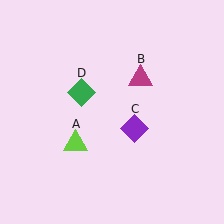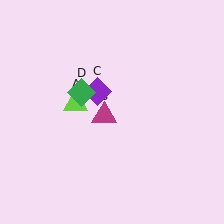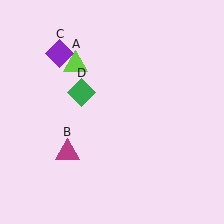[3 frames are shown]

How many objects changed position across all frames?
3 objects changed position: lime triangle (object A), magenta triangle (object B), purple diamond (object C).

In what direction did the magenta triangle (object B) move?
The magenta triangle (object B) moved down and to the left.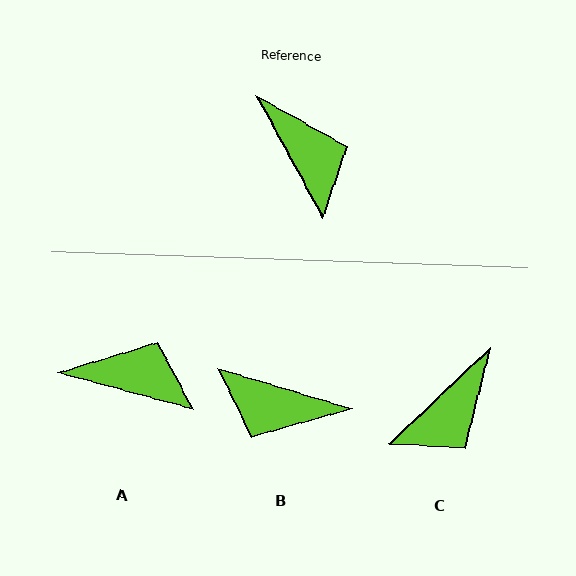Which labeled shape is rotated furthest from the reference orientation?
B, about 135 degrees away.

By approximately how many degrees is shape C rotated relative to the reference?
Approximately 75 degrees clockwise.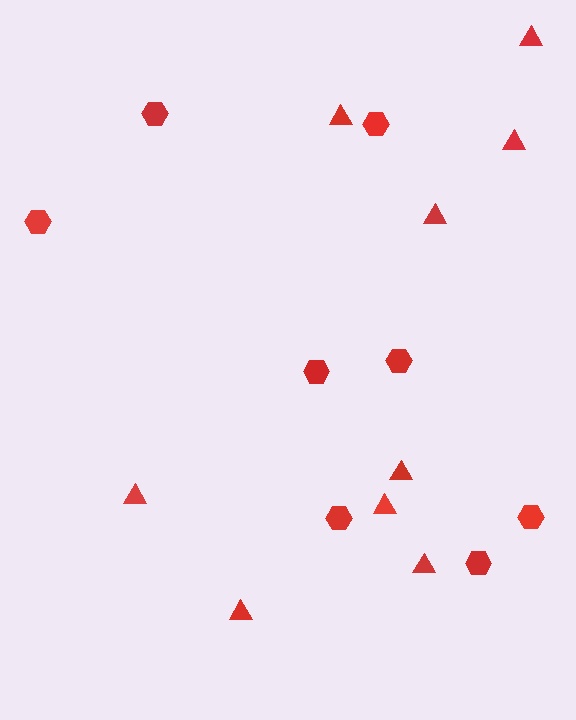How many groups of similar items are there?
There are 2 groups: one group of hexagons (8) and one group of triangles (9).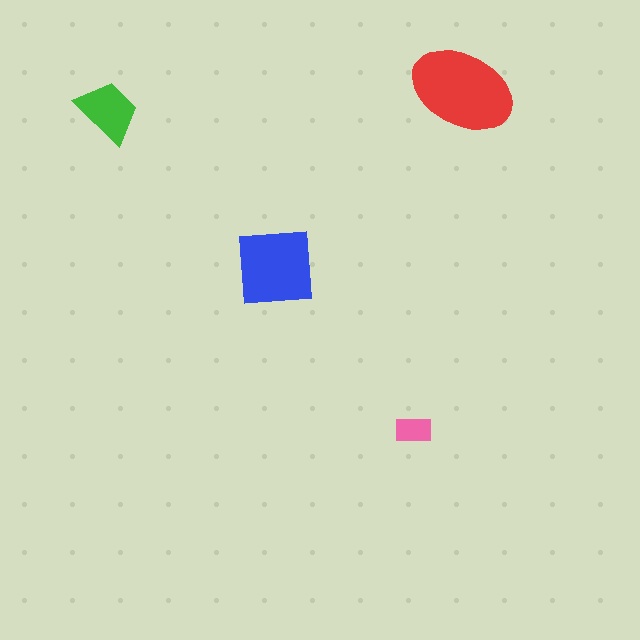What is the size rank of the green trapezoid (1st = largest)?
3rd.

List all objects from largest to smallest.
The red ellipse, the blue square, the green trapezoid, the pink rectangle.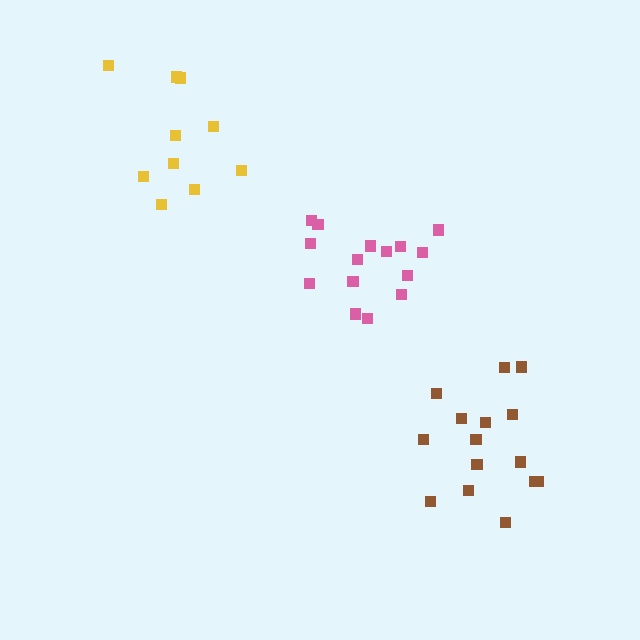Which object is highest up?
The yellow cluster is topmost.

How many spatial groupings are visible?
There are 3 spatial groupings.